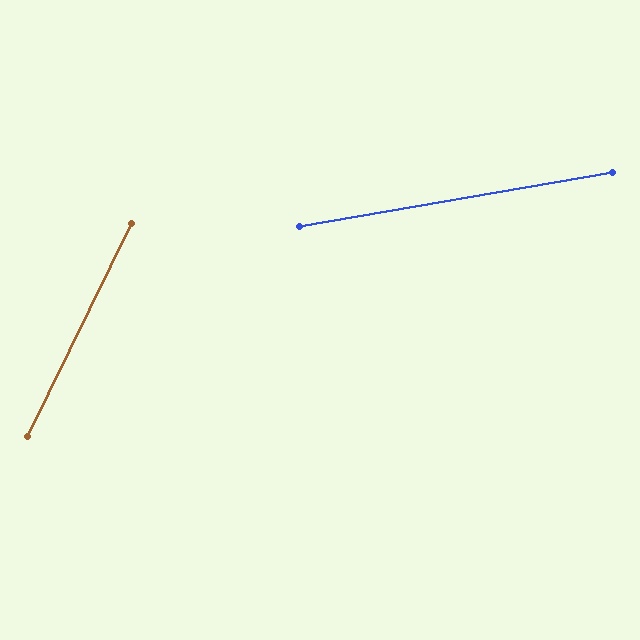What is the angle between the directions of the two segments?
Approximately 54 degrees.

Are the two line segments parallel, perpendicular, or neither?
Neither parallel nor perpendicular — they differ by about 54°.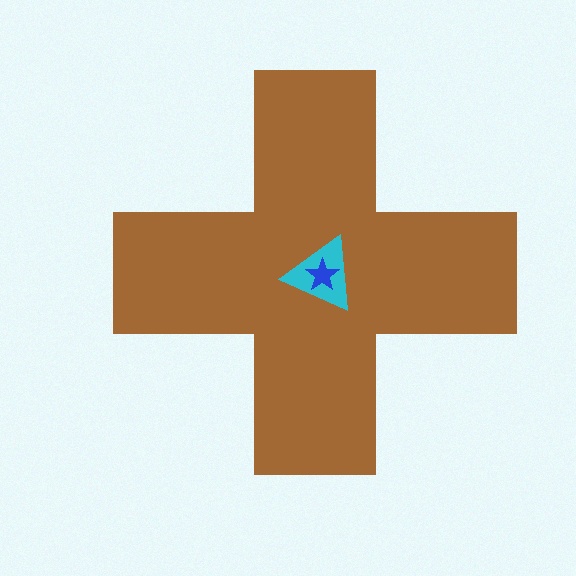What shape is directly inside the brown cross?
The cyan triangle.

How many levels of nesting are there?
3.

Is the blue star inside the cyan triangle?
Yes.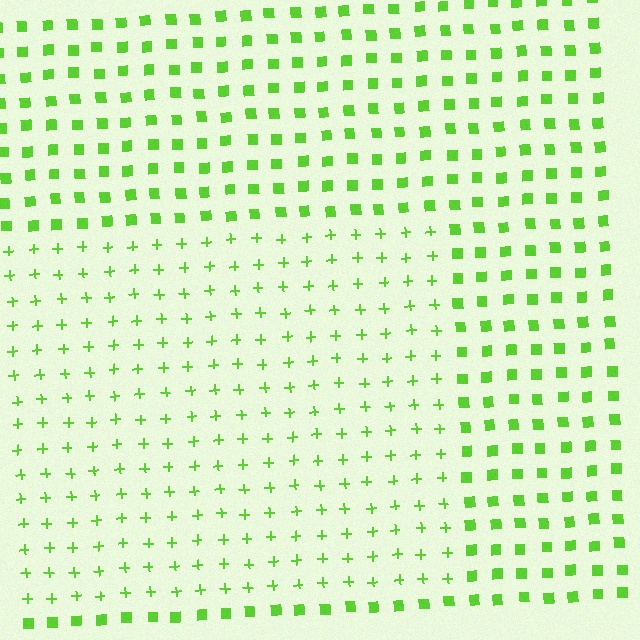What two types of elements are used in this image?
The image uses plus signs inside the rectangle region and squares outside it.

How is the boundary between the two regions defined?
The boundary is defined by a change in element shape: plus signs inside vs. squares outside. All elements share the same color and spacing.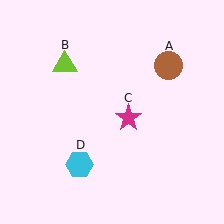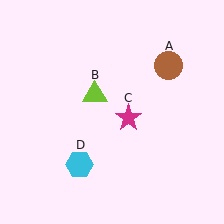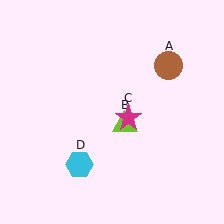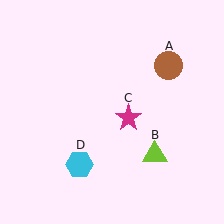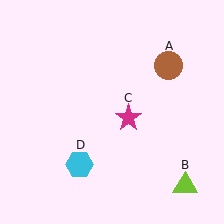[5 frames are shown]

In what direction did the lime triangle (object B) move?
The lime triangle (object B) moved down and to the right.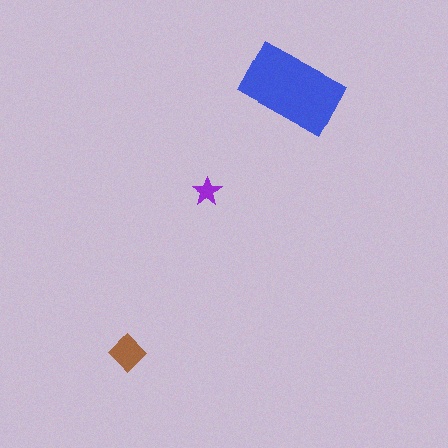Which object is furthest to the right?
The blue rectangle is rightmost.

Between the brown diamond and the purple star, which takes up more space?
The brown diamond.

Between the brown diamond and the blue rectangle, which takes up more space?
The blue rectangle.